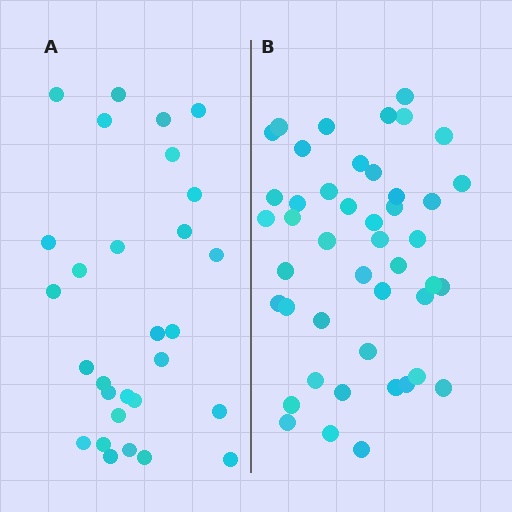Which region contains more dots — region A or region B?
Region B (the right region) has more dots.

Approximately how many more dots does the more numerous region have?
Region B has approximately 15 more dots than region A.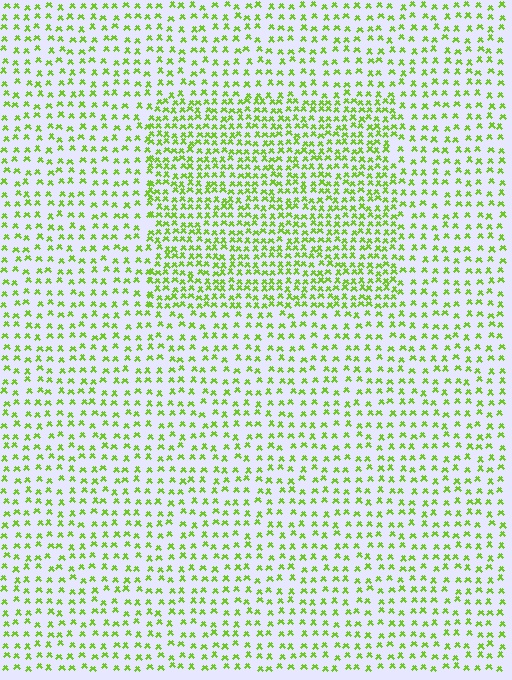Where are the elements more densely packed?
The elements are more densely packed inside the rectangle boundary.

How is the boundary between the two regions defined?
The boundary is defined by a change in element density (approximately 1.8x ratio). All elements are the same color, size, and shape.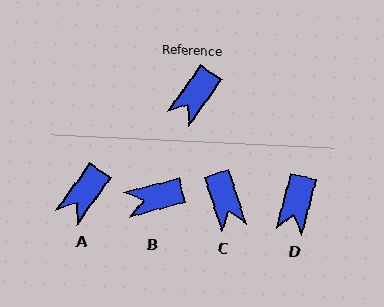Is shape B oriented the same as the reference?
No, it is off by about 40 degrees.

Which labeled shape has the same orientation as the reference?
A.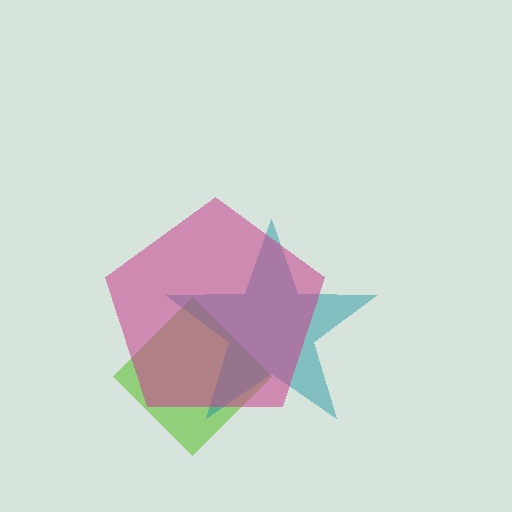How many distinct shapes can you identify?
There are 3 distinct shapes: a lime diamond, a teal star, a magenta pentagon.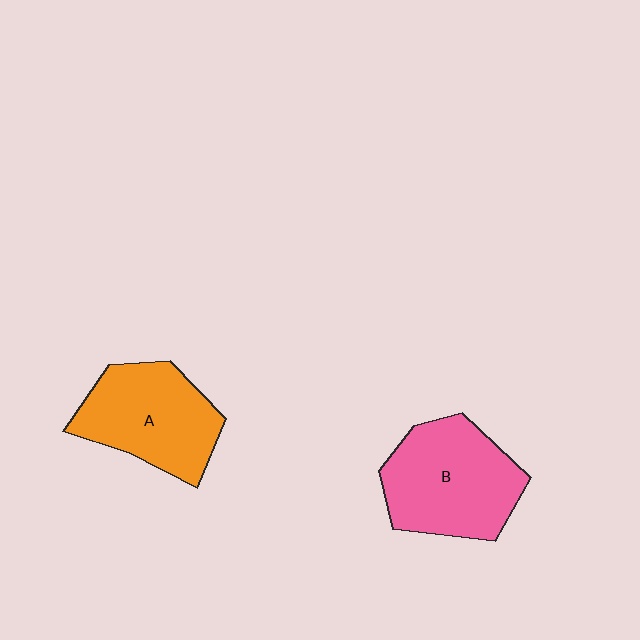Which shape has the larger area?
Shape B (pink).